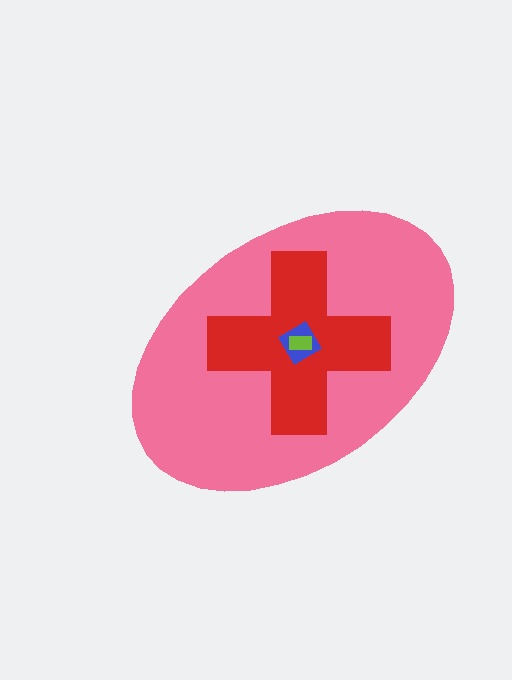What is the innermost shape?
The lime rectangle.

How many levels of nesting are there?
4.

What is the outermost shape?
The pink ellipse.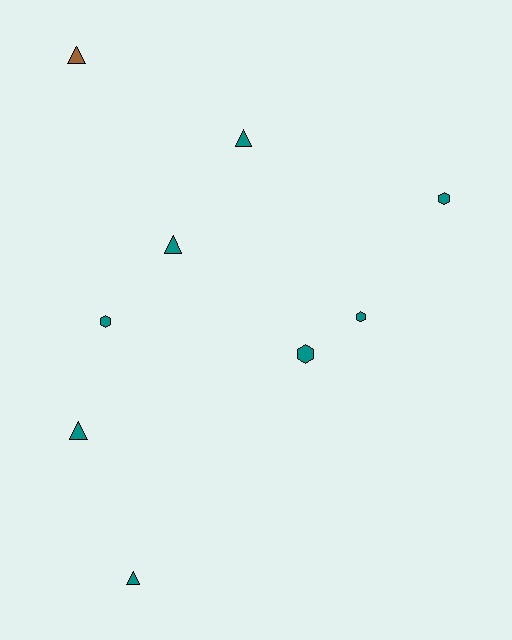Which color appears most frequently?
Teal, with 8 objects.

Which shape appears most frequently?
Triangle, with 5 objects.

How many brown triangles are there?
There is 1 brown triangle.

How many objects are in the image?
There are 9 objects.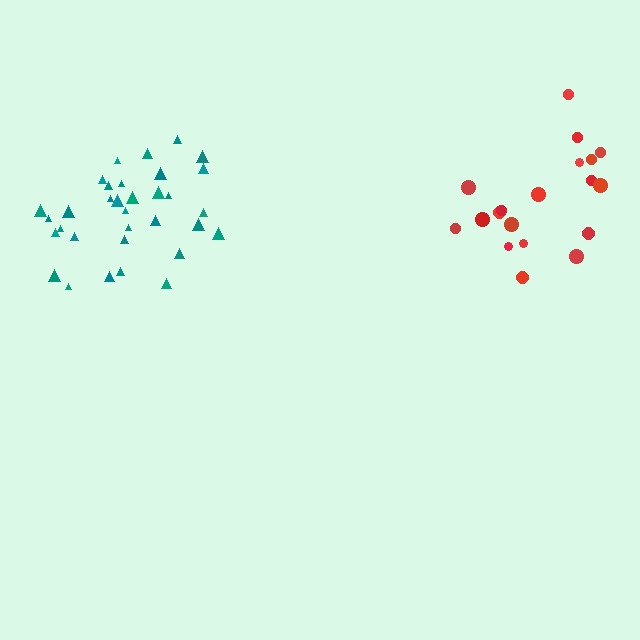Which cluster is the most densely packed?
Teal.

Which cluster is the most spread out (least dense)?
Red.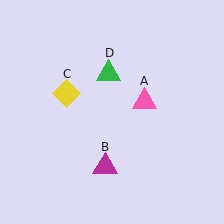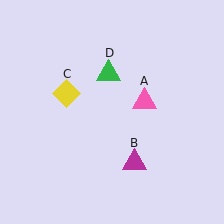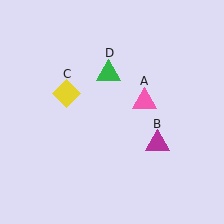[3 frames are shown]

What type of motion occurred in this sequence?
The magenta triangle (object B) rotated counterclockwise around the center of the scene.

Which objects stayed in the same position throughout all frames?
Pink triangle (object A) and yellow diamond (object C) and green triangle (object D) remained stationary.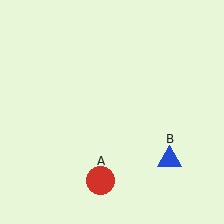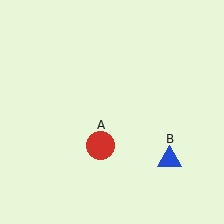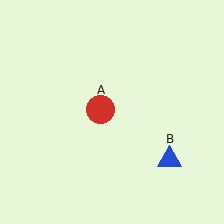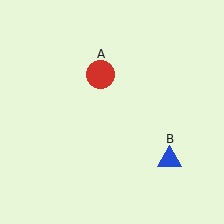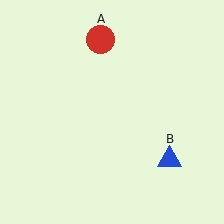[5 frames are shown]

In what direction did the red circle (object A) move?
The red circle (object A) moved up.